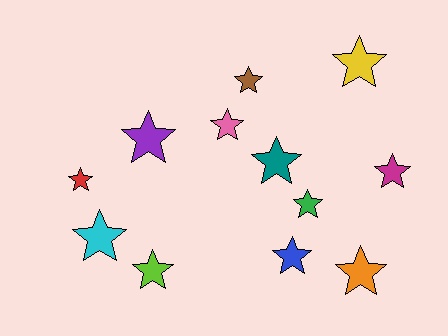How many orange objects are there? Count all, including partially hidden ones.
There is 1 orange object.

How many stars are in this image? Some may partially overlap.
There are 12 stars.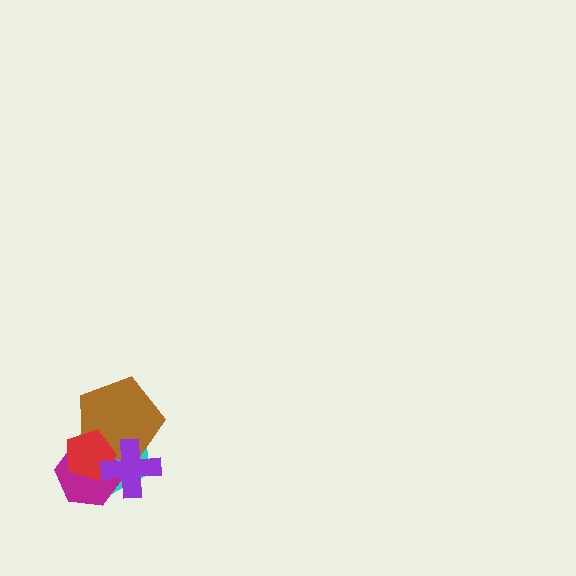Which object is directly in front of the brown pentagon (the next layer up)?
The red pentagon is directly in front of the brown pentagon.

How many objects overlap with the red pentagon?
4 objects overlap with the red pentagon.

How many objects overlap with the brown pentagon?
4 objects overlap with the brown pentagon.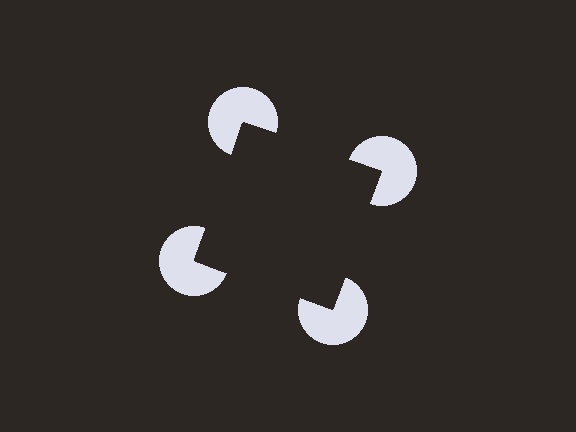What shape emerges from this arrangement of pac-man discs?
An illusory square — its edges are inferred from the aligned wedge cuts in the pac-man discs, not physically drawn.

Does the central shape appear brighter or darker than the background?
It typically appears slightly darker than the background, even though no actual brightness change is drawn.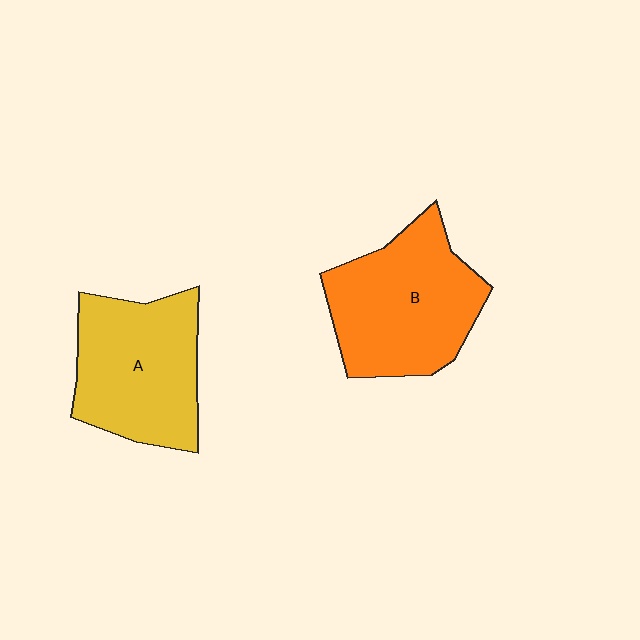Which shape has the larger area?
Shape B (orange).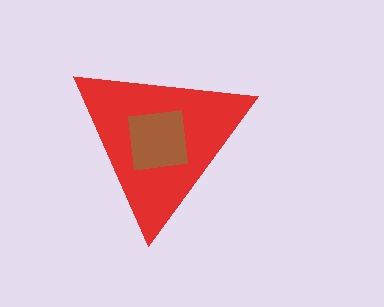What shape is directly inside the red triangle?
The brown square.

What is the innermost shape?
The brown square.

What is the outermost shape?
The red triangle.